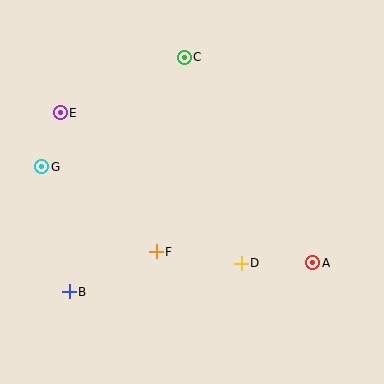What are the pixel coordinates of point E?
Point E is at (60, 113).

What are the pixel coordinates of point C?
Point C is at (184, 57).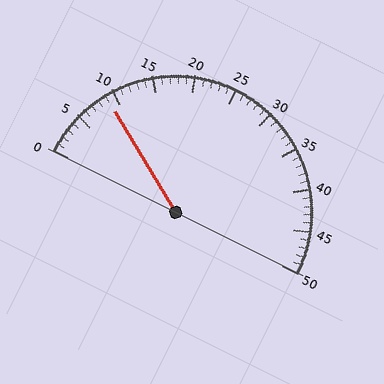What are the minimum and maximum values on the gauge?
The gauge ranges from 0 to 50.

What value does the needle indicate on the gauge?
The needle indicates approximately 9.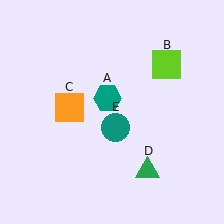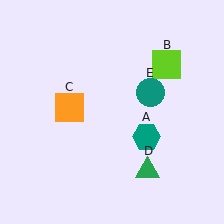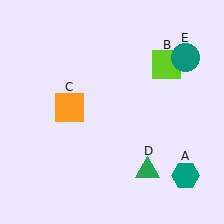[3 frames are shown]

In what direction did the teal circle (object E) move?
The teal circle (object E) moved up and to the right.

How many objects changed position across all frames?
2 objects changed position: teal hexagon (object A), teal circle (object E).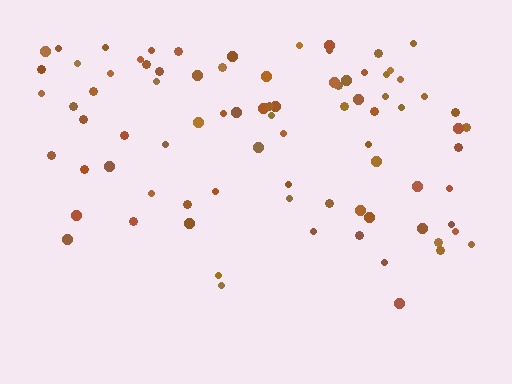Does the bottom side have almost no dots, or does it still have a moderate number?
Still a moderate number, just noticeably fewer than the top.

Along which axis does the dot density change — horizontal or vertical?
Vertical.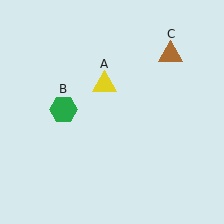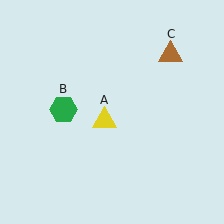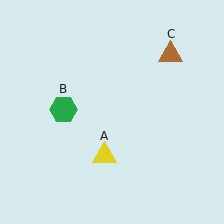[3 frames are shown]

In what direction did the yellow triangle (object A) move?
The yellow triangle (object A) moved down.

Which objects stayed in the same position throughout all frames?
Green hexagon (object B) and brown triangle (object C) remained stationary.